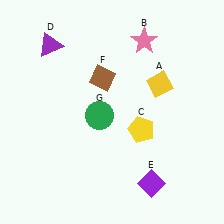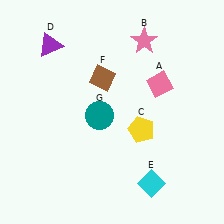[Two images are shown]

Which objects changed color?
A changed from yellow to pink. E changed from purple to cyan. G changed from green to teal.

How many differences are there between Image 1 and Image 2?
There are 3 differences between the two images.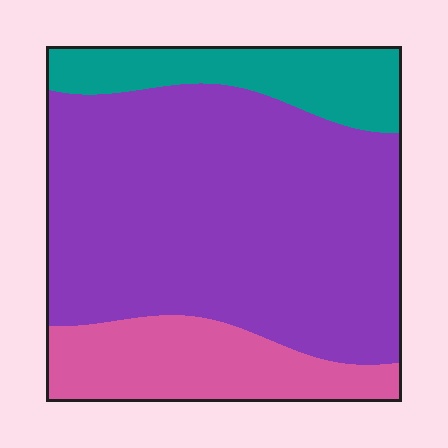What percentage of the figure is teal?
Teal takes up about one sixth (1/6) of the figure.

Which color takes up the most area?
Purple, at roughly 65%.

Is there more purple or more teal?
Purple.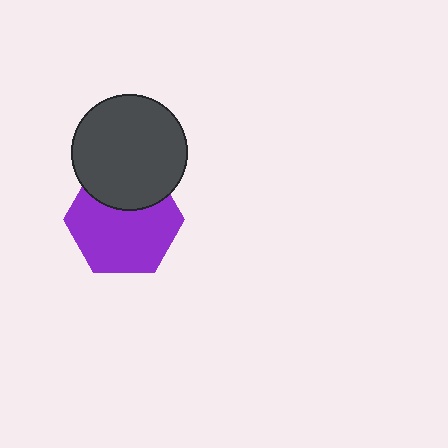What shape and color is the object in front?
The object in front is a dark gray circle.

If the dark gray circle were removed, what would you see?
You would see the complete purple hexagon.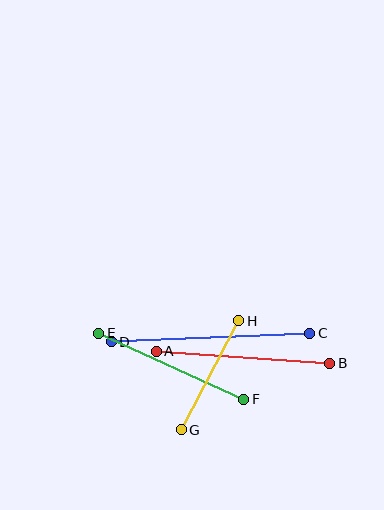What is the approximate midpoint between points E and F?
The midpoint is at approximately (171, 366) pixels.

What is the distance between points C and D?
The distance is approximately 199 pixels.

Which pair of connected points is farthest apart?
Points C and D are farthest apart.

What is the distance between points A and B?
The distance is approximately 174 pixels.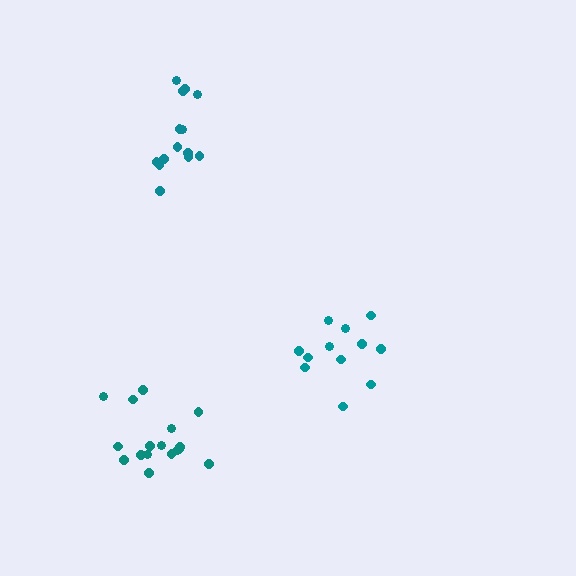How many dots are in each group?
Group 1: 17 dots, Group 2: 12 dots, Group 3: 14 dots (43 total).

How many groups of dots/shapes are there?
There are 3 groups.